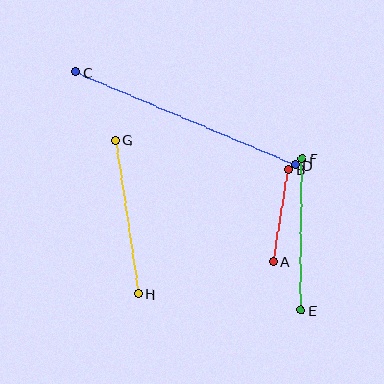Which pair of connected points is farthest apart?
Points C and D are farthest apart.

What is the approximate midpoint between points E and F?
The midpoint is at approximately (302, 235) pixels.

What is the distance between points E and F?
The distance is approximately 152 pixels.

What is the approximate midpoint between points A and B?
The midpoint is at approximately (281, 215) pixels.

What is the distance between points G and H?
The distance is approximately 155 pixels.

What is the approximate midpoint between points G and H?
The midpoint is at approximately (127, 217) pixels.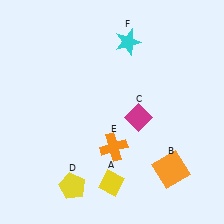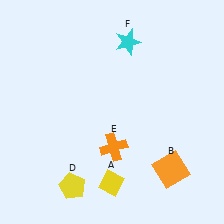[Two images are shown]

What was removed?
The magenta diamond (C) was removed in Image 2.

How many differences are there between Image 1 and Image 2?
There is 1 difference between the two images.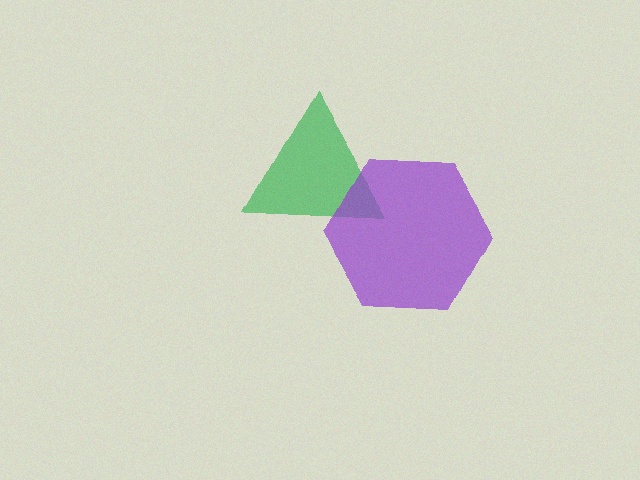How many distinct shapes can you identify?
There are 2 distinct shapes: a green triangle, a purple hexagon.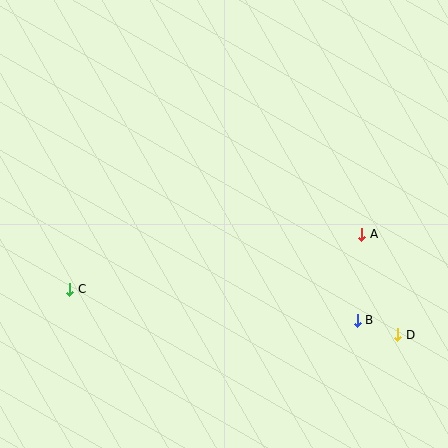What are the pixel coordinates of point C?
Point C is at (70, 289).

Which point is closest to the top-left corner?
Point C is closest to the top-left corner.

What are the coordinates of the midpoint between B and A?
The midpoint between B and A is at (359, 277).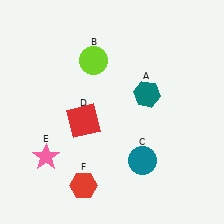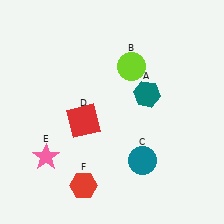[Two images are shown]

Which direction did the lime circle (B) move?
The lime circle (B) moved right.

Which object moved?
The lime circle (B) moved right.